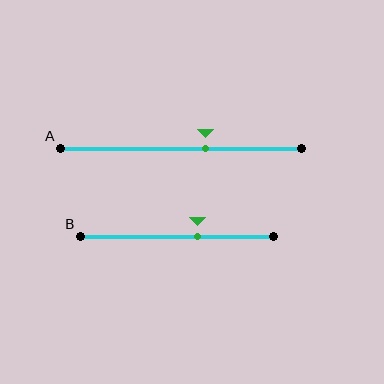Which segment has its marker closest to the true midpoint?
Segment A has its marker closest to the true midpoint.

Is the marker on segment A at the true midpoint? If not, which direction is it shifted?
No, the marker on segment A is shifted to the right by about 10% of the segment length.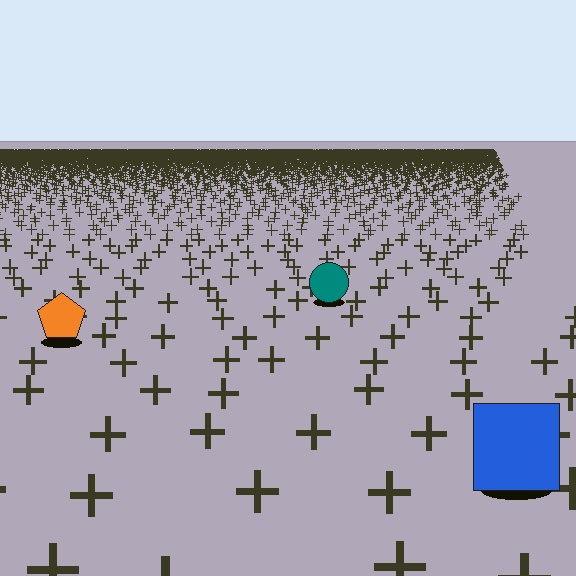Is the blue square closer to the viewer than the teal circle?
Yes. The blue square is closer — you can tell from the texture gradient: the ground texture is coarser near it.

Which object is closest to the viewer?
The blue square is closest. The texture marks near it are larger and more spread out.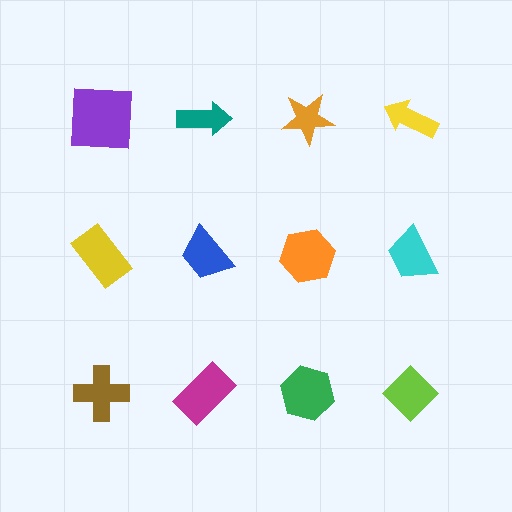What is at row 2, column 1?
A yellow rectangle.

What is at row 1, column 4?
A yellow arrow.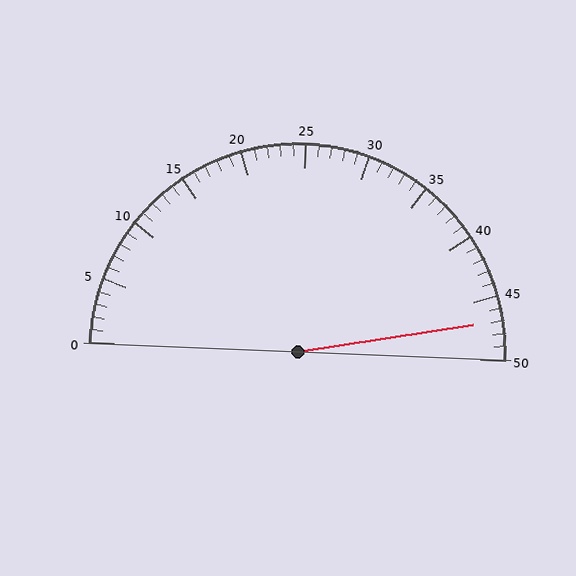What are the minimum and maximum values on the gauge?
The gauge ranges from 0 to 50.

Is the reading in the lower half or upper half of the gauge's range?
The reading is in the upper half of the range (0 to 50).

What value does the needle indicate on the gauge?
The needle indicates approximately 47.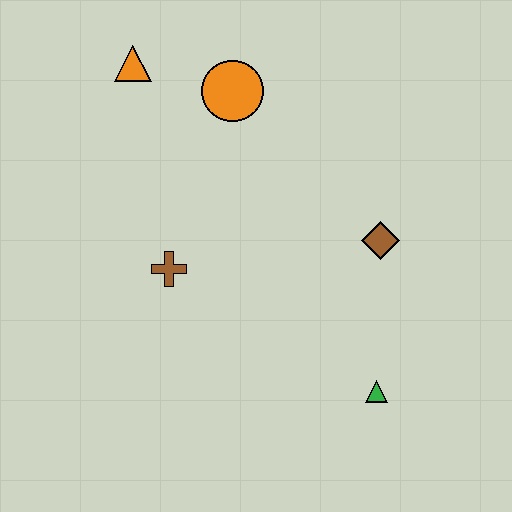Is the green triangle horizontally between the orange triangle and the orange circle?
No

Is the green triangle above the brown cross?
No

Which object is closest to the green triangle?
The brown diamond is closest to the green triangle.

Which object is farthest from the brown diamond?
The orange triangle is farthest from the brown diamond.